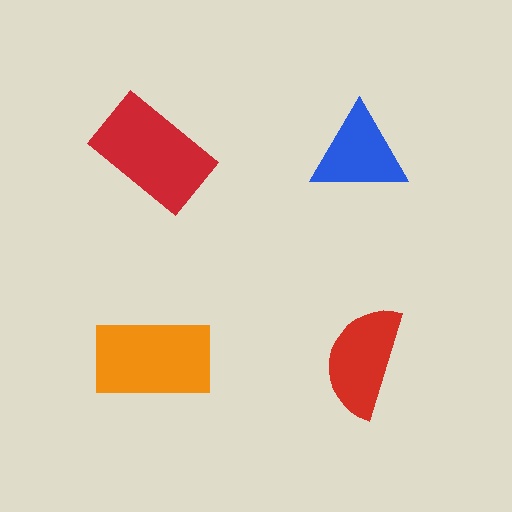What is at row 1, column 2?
A blue triangle.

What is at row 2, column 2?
A red semicircle.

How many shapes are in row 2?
2 shapes.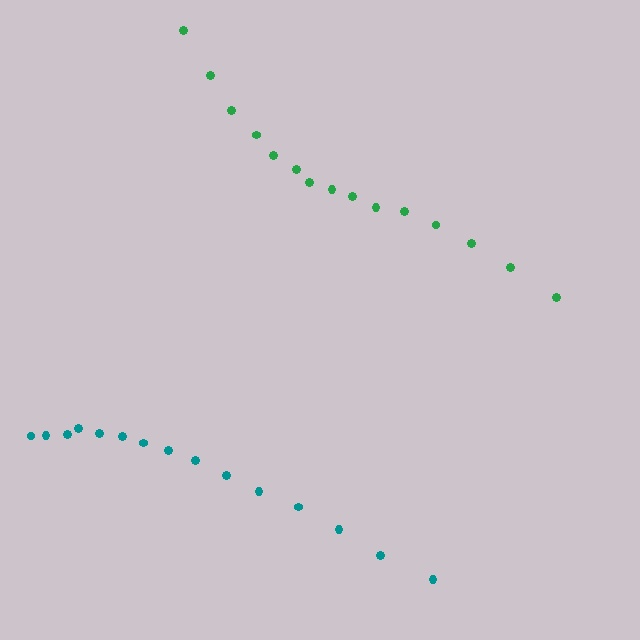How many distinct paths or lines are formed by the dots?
There are 2 distinct paths.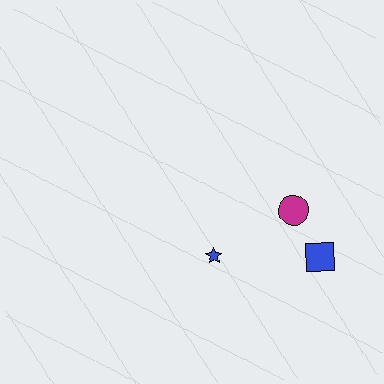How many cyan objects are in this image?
There are no cyan objects.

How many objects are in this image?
There are 3 objects.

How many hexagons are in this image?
There are no hexagons.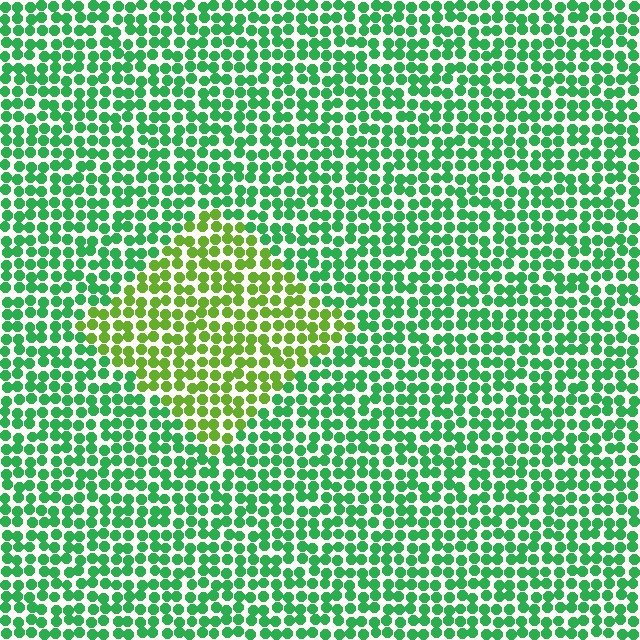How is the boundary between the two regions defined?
The boundary is defined purely by a slight shift in hue (about 42 degrees). Spacing, size, and orientation are identical on both sides.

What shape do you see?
I see a diamond.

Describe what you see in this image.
The image is filled with small green elements in a uniform arrangement. A diamond-shaped region is visible where the elements are tinted to a slightly different hue, forming a subtle color boundary.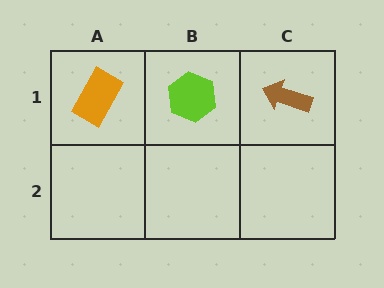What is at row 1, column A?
An orange rectangle.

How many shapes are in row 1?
3 shapes.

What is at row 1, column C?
A brown arrow.